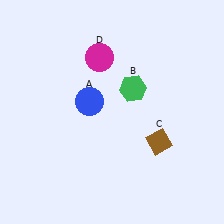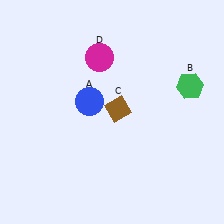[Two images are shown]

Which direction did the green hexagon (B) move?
The green hexagon (B) moved right.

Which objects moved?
The objects that moved are: the green hexagon (B), the brown diamond (C).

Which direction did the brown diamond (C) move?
The brown diamond (C) moved left.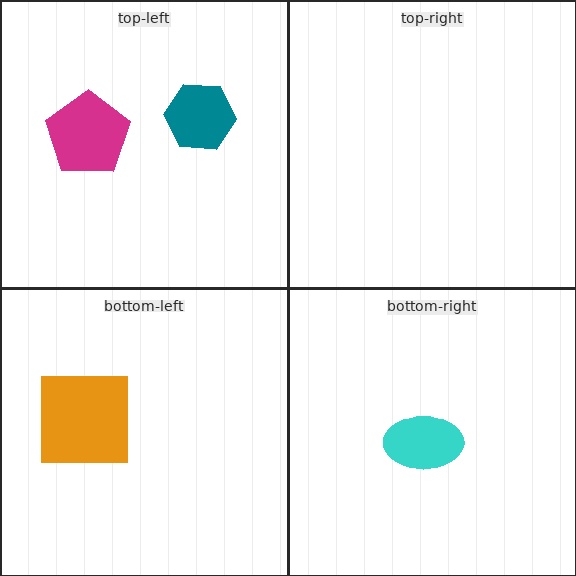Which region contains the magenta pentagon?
The top-left region.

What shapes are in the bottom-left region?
The orange square.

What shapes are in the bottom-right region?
The cyan ellipse.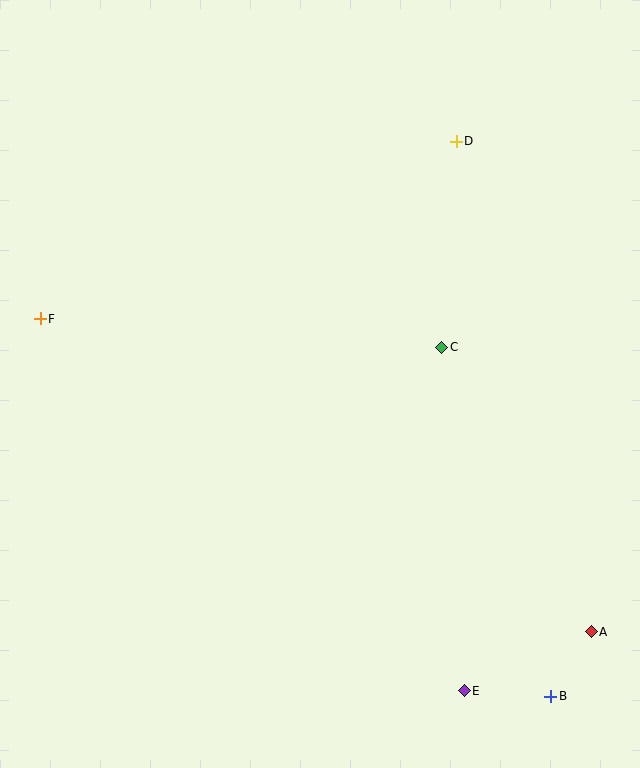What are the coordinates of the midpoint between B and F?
The midpoint between B and F is at (295, 507).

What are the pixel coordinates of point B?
Point B is at (551, 696).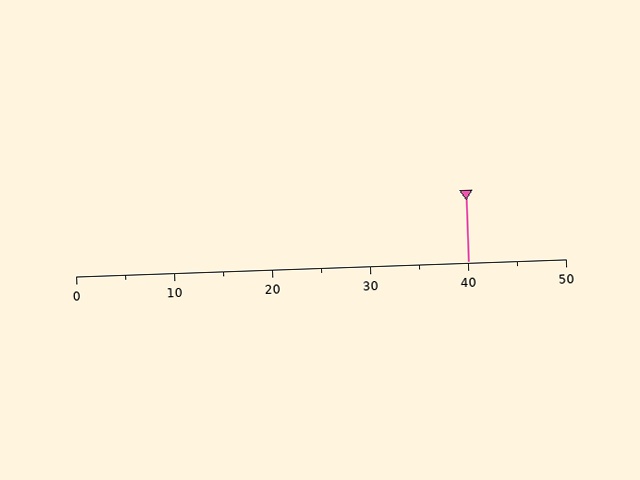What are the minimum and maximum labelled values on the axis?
The axis runs from 0 to 50.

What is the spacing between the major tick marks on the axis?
The major ticks are spaced 10 apart.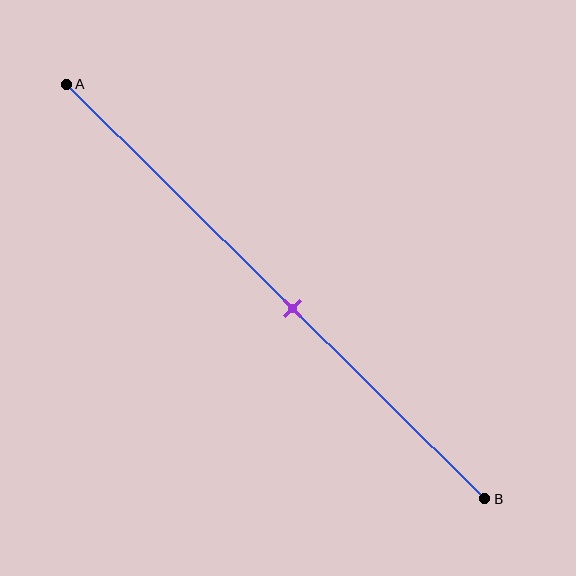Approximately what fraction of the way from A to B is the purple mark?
The purple mark is approximately 55% of the way from A to B.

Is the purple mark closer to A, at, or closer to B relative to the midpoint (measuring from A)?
The purple mark is closer to point B than the midpoint of segment AB.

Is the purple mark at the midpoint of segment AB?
No, the mark is at about 55% from A, not at the 50% midpoint.